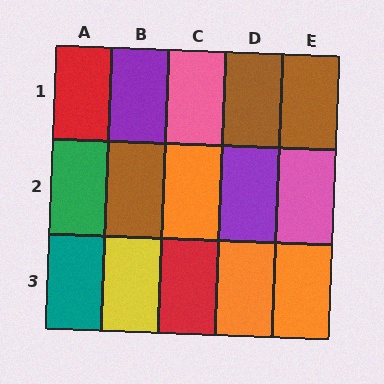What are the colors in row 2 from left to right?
Green, brown, orange, purple, pink.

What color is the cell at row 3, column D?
Orange.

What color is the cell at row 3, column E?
Orange.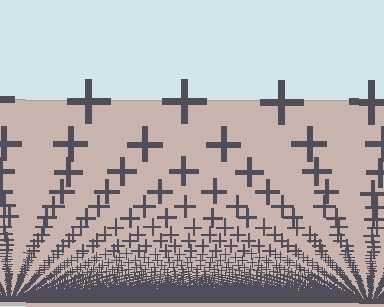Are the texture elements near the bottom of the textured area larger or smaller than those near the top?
Smaller. The gradient is inverted — elements near the bottom are smaller and denser.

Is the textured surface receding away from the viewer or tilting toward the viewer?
The surface appears to tilt toward the viewer. Texture elements get larger and sparser toward the top.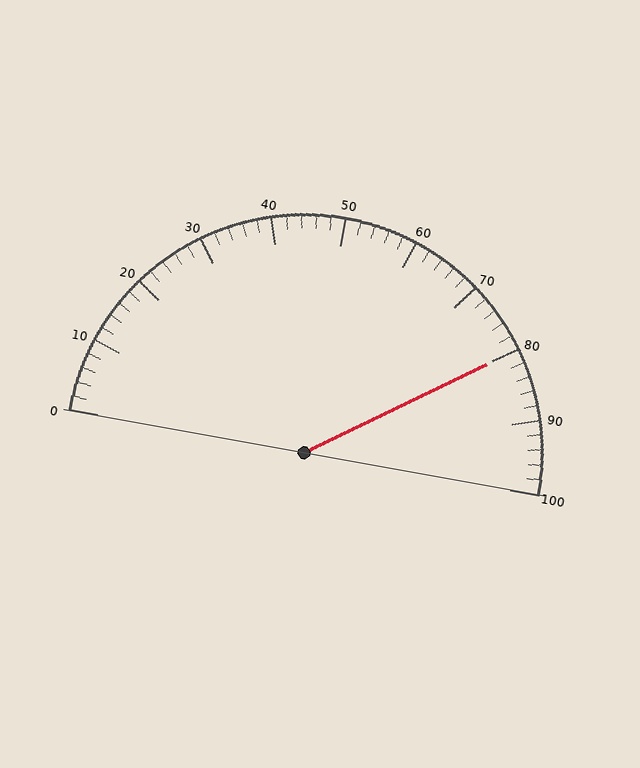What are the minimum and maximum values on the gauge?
The gauge ranges from 0 to 100.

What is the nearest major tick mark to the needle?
The nearest major tick mark is 80.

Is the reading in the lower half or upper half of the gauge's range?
The reading is in the upper half of the range (0 to 100).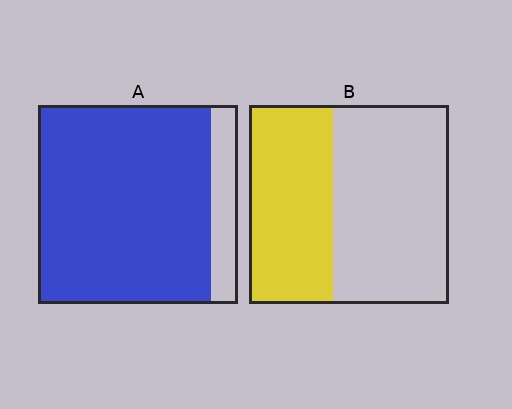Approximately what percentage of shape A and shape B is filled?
A is approximately 85% and B is approximately 40%.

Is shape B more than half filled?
No.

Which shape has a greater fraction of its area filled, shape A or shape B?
Shape A.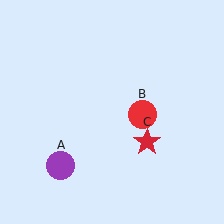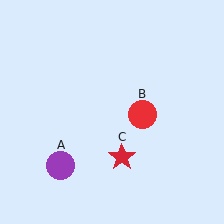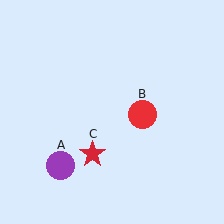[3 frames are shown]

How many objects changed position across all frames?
1 object changed position: red star (object C).